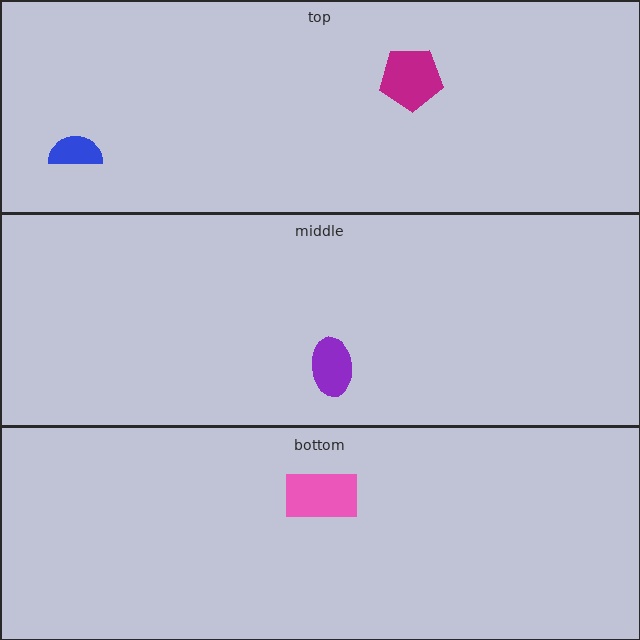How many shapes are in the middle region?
1.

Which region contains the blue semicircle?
The top region.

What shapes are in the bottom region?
The pink rectangle.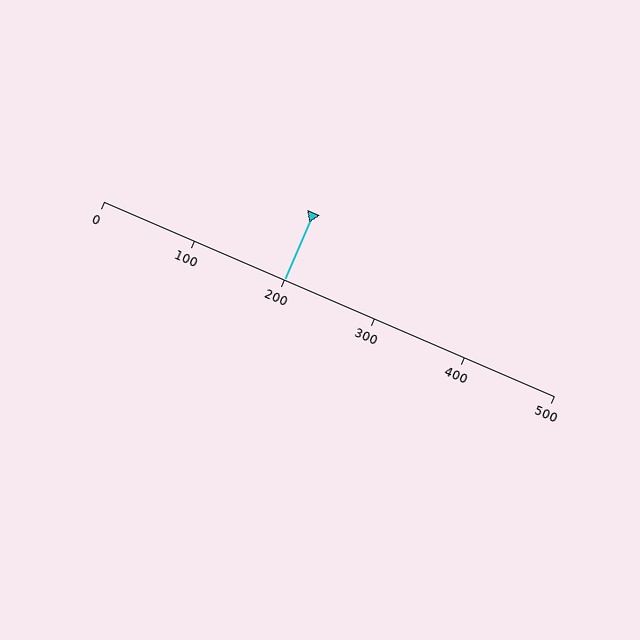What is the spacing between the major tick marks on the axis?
The major ticks are spaced 100 apart.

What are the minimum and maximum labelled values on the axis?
The axis runs from 0 to 500.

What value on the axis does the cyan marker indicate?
The marker indicates approximately 200.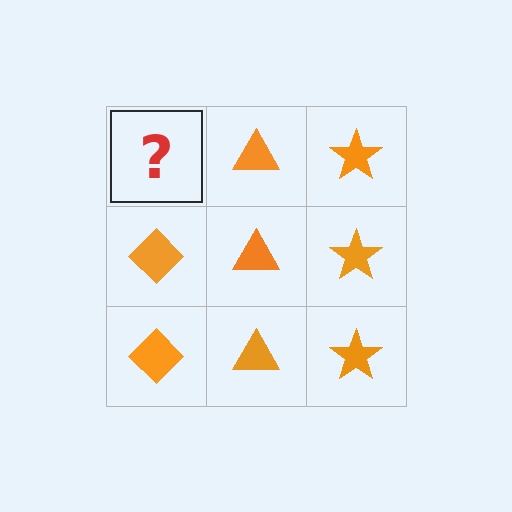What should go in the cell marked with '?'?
The missing cell should contain an orange diamond.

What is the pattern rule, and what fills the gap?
The rule is that each column has a consistent shape. The gap should be filled with an orange diamond.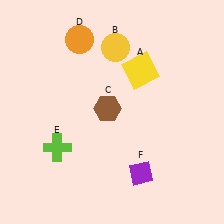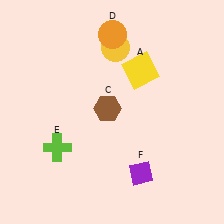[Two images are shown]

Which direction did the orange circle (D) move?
The orange circle (D) moved right.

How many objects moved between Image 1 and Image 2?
1 object moved between the two images.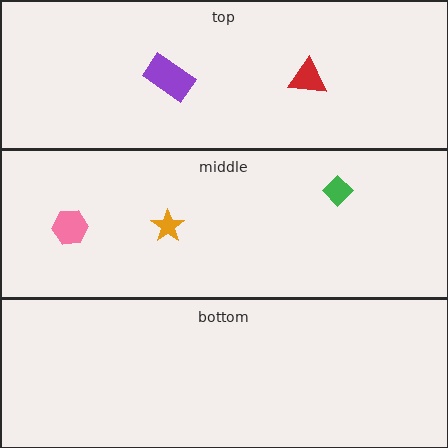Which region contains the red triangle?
The top region.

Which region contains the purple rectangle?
The top region.